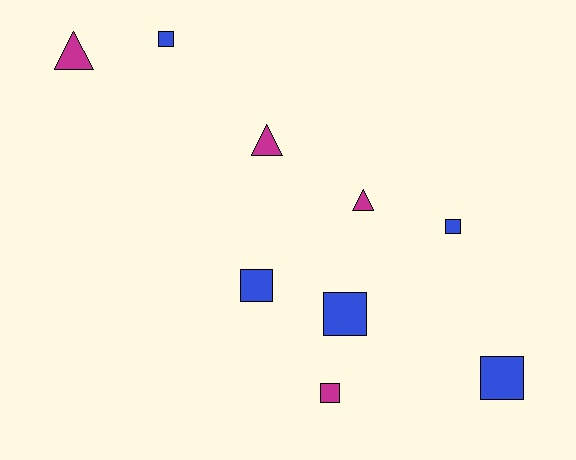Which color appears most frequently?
Blue, with 5 objects.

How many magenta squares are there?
There is 1 magenta square.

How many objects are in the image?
There are 9 objects.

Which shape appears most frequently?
Square, with 6 objects.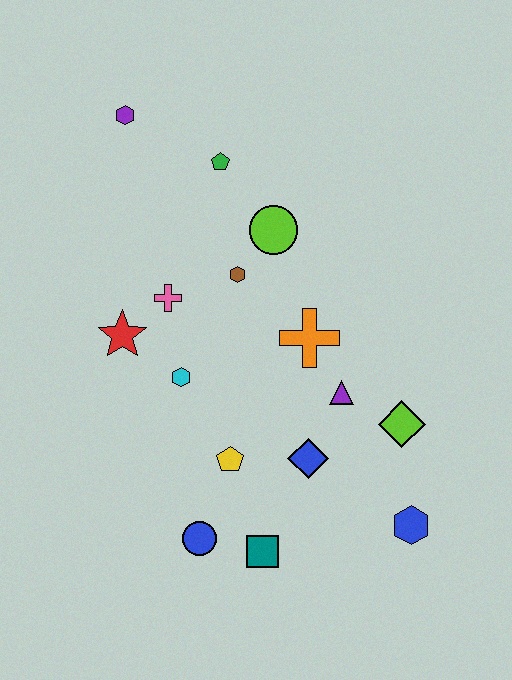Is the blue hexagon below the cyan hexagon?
Yes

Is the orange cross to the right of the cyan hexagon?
Yes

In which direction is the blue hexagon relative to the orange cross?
The blue hexagon is below the orange cross.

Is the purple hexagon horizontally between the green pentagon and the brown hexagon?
No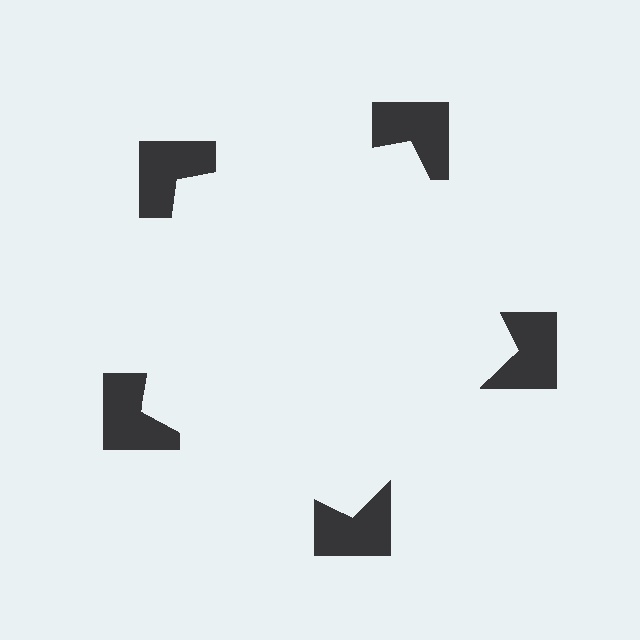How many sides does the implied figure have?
5 sides.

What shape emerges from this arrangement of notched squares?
An illusory pentagon — its edges are inferred from the aligned wedge cuts in the notched squares, not physically drawn.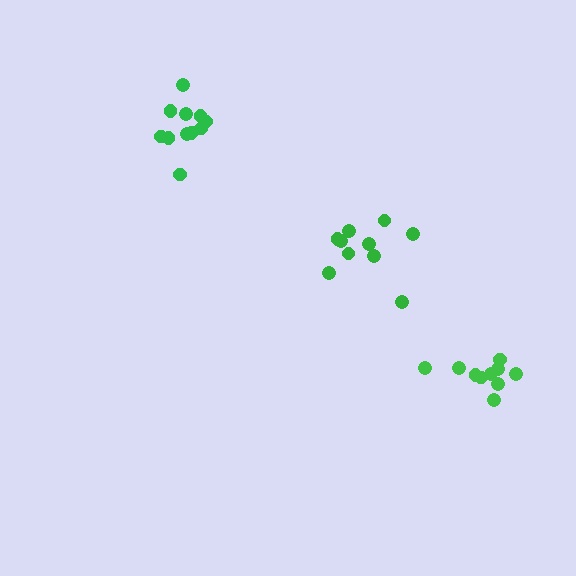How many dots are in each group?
Group 1: 10 dots, Group 2: 10 dots, Group 3: 11 dots (31 total).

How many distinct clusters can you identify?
There are 3 distinct clusters.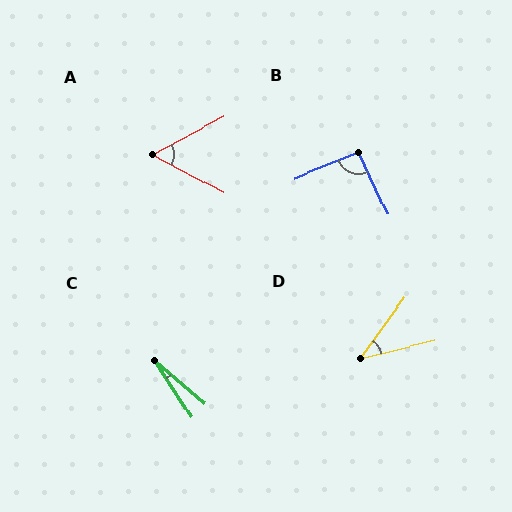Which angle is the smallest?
C, at approximately 16 degrees.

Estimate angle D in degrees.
Approximately 41 degrees.